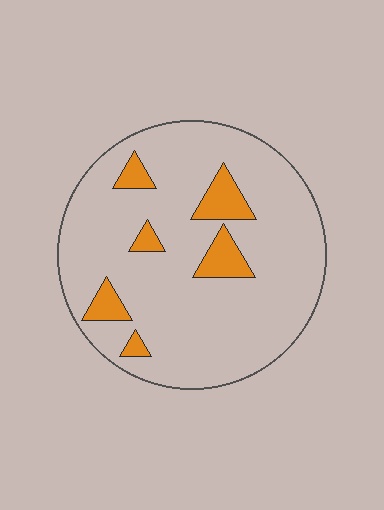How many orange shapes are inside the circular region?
6.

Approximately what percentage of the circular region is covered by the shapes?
Approximately 10%.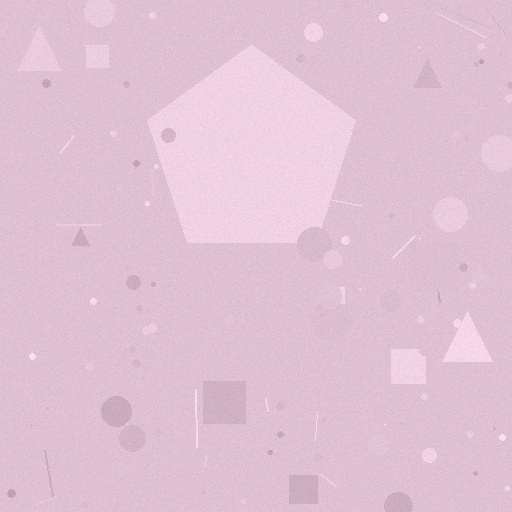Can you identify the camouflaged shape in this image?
The camouflaged shape is a pentagon.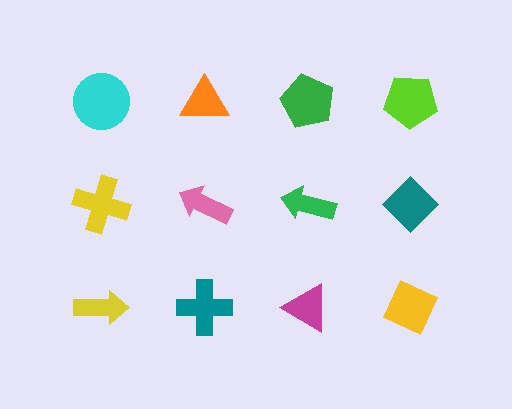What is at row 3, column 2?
A teal cross.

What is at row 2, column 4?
A teal diamond.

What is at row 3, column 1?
A yellow arrow.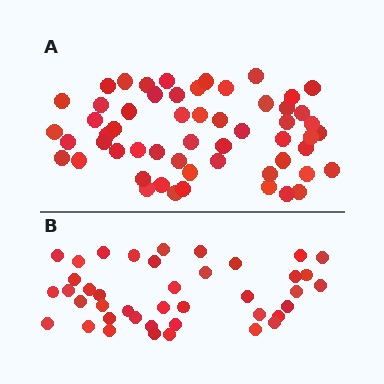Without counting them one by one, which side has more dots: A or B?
Region A (the top region) has more dots.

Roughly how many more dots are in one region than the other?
Region A has approximately 15 more dots than region B.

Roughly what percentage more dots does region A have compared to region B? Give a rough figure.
About 35% more.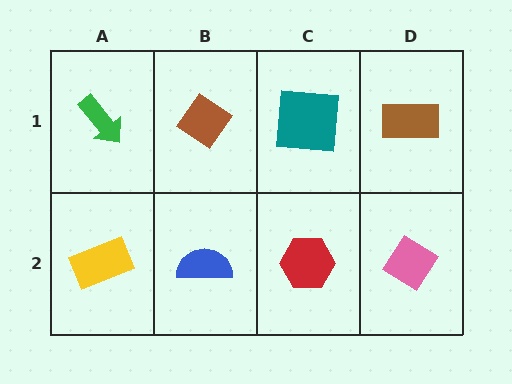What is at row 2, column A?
A yellow rectangle.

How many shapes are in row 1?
4 shapes.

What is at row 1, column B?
A brown diamond.